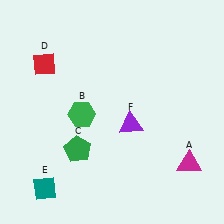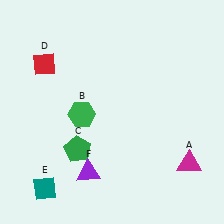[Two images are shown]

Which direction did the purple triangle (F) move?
The purple triangle (F) moved down.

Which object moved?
The purple triangle (F) moved down.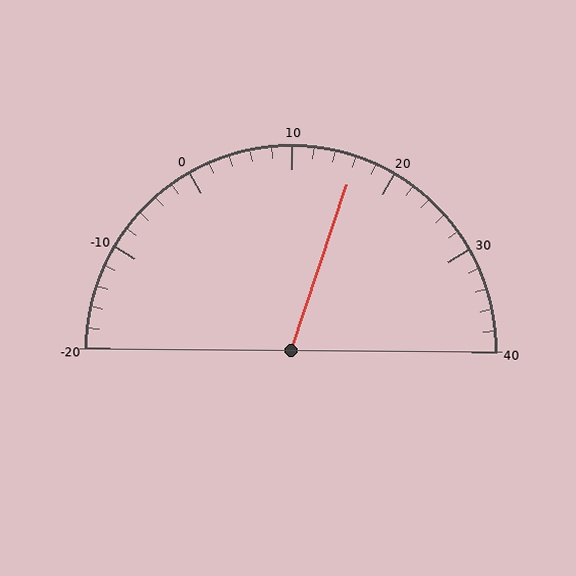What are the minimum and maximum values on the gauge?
The gauge ranges from -20 to 40.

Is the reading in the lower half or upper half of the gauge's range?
The reading is in the upper half of the range (-20 to 40).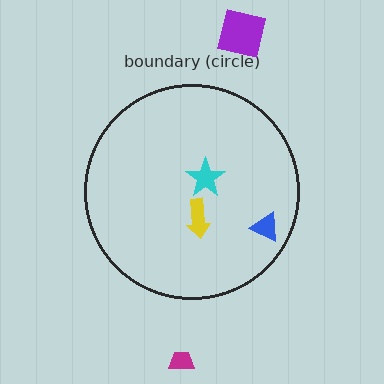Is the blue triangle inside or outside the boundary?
Inside.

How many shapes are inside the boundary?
3 inside, 2 outside.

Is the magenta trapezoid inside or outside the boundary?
Outside.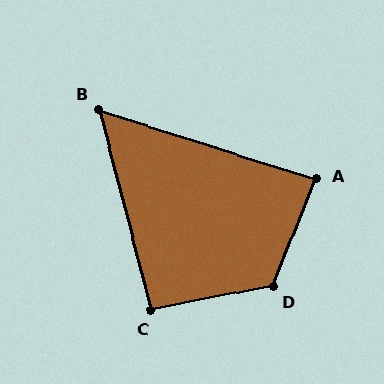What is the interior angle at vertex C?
Approximately 94 degrees (approximately right).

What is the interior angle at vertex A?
Approximately 86 degrees (approximately right).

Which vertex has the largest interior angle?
D, at approximately 122 degrees.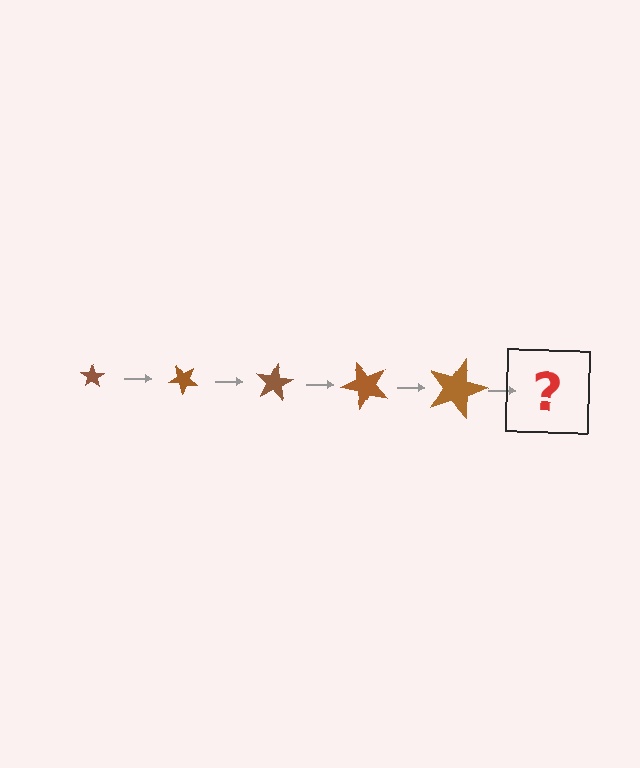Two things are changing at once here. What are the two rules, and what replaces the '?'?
The two rules are that the star grows larger each step and it rotates 40 degrees each step. The '?' should be a star, larger than the previous one and rotated 200 degrees from the start.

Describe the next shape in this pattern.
It should be a star, larger than the previous one and rotated 200 degrees from the start.